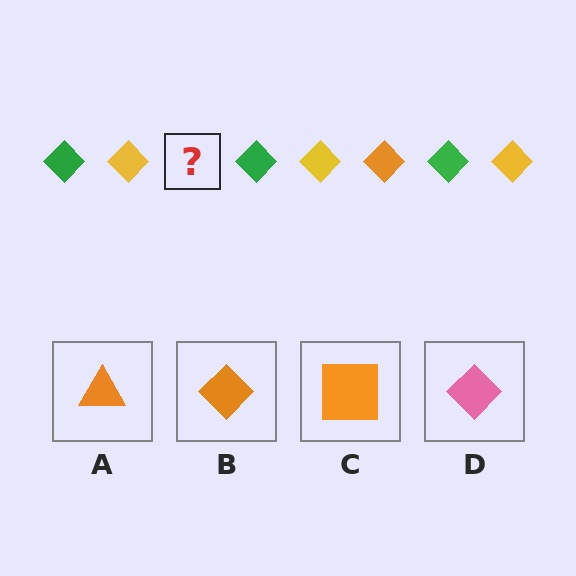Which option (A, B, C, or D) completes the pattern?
B.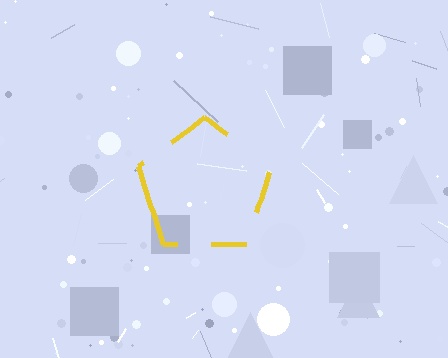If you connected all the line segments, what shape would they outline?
They would outline a pentagon.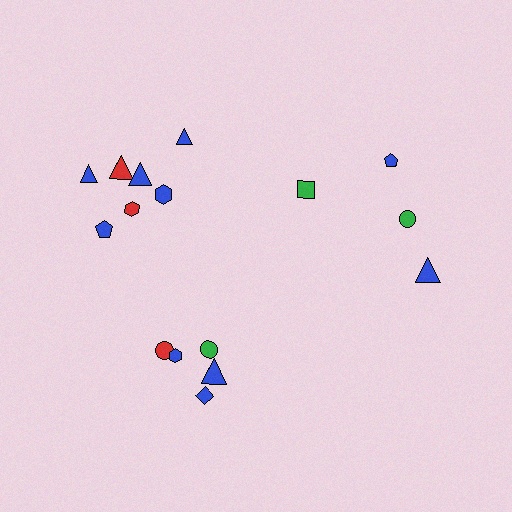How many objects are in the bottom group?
There are 5 objects.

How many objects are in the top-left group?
There are 7 objects.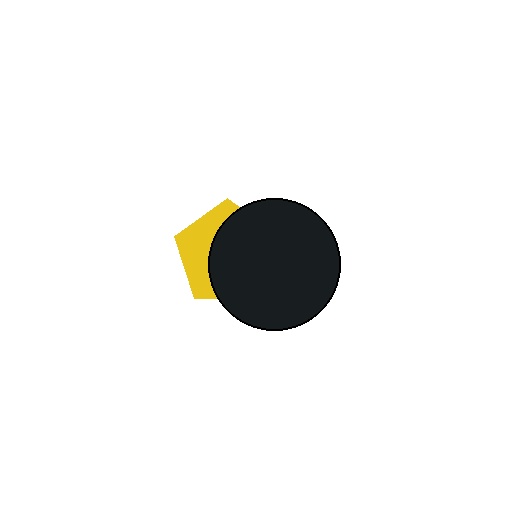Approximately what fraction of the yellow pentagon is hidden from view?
Roughly 64% of the yellow pentagon is hidden behind the black circle.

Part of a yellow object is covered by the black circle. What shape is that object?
It is a pentagon.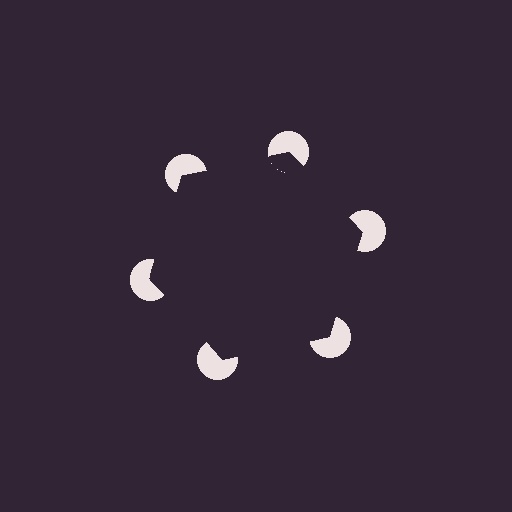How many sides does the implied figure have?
6 sides.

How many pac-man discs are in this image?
There are 6 — one at each vertex of the illusory hexagon.